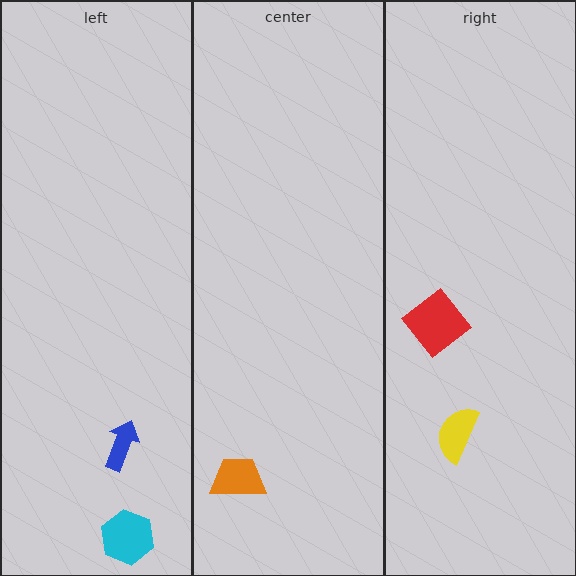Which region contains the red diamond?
The right region.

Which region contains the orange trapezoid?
The center region.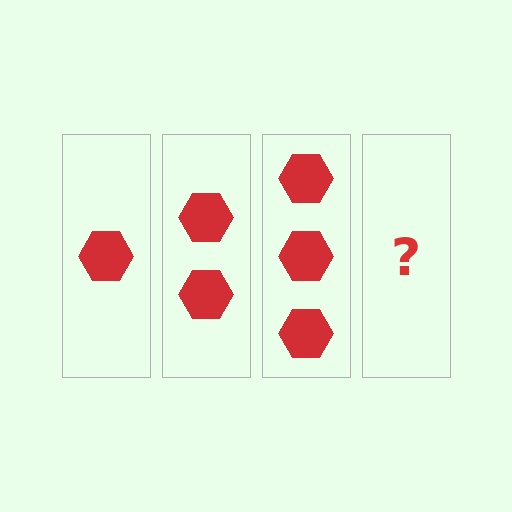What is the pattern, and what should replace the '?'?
The pattern is that each step adds one more hexagon. The '?' should be 4 hexagons.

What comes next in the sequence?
The next element should be 4 hexagons.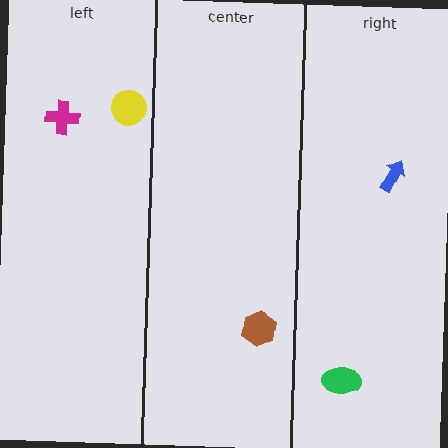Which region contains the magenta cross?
The left region.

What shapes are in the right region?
The blue arrow, the green ellipse.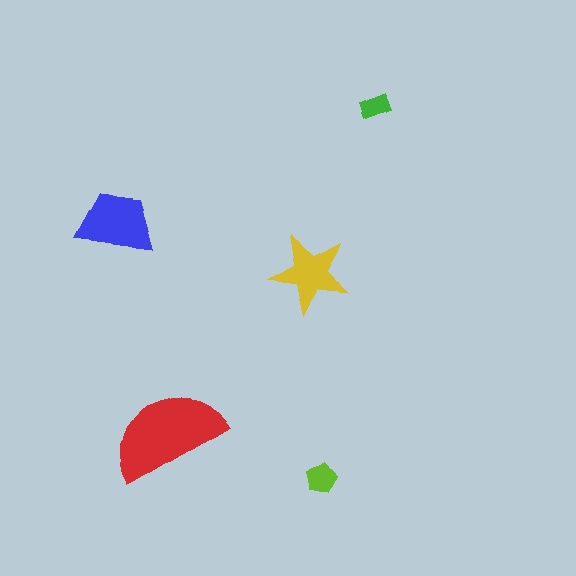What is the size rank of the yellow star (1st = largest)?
3rd.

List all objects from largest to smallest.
The red semicircle, the blue trapezoid, the yellow star, the lime pentagon, the green rectangle.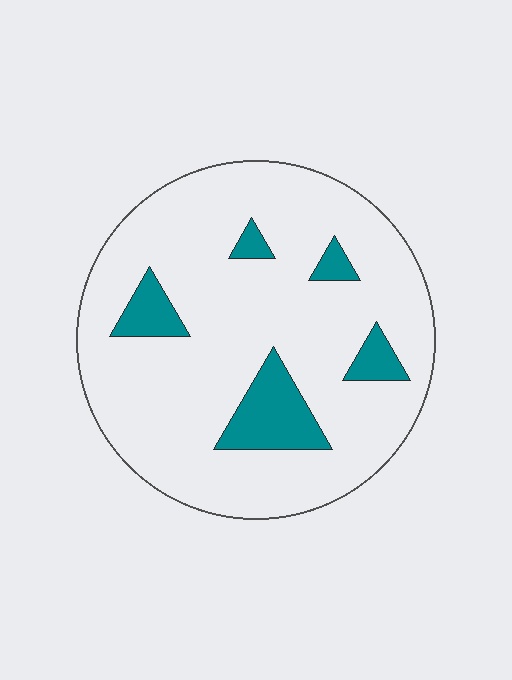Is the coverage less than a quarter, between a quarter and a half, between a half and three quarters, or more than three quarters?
Less than a quarter.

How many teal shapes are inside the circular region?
5.